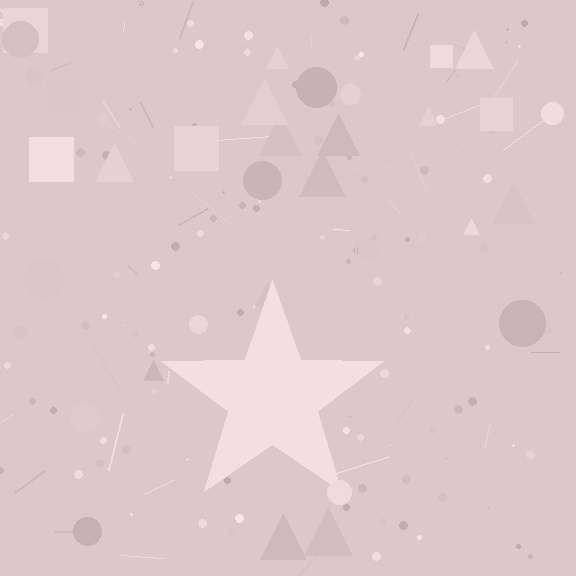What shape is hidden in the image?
A star is hidden in the image.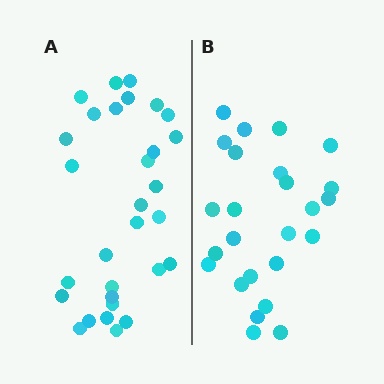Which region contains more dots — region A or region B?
Region A (the left region) has more dots.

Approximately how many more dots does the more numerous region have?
Region A has about 5 more dots than region B.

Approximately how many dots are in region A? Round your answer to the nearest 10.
About 30 dots.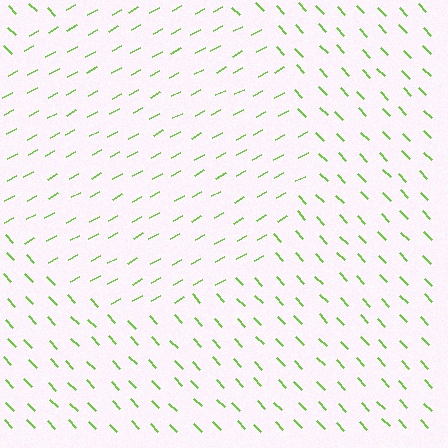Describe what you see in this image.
The image is filled with small lime line segments. A circle region in the image has lines oriented differently from the surrounding lines, creating a visible texture boundary.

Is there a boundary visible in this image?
Yes, there is a texture boundary formed by a change in line orientation.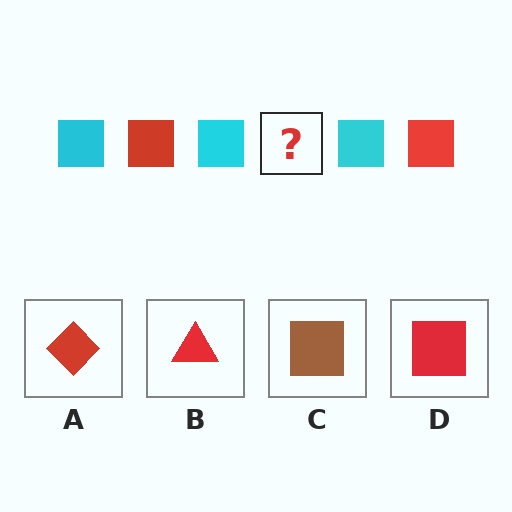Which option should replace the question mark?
Option D.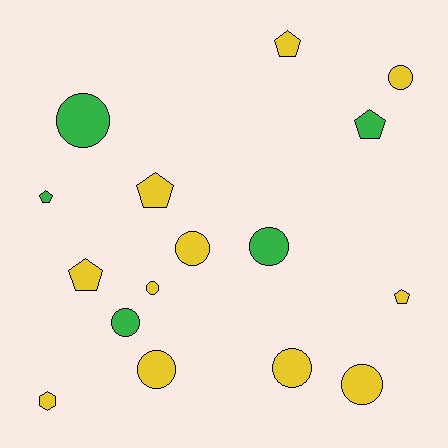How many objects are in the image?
There are 16 objects.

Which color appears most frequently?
Yellow, with 11 objects.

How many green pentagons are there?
There are 2 green pentagons.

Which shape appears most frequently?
Circle, with 9 objects.